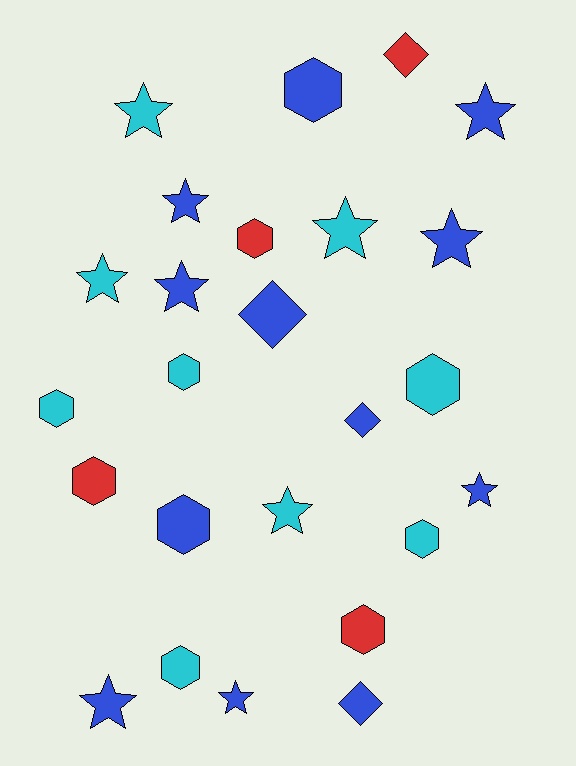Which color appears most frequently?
Blue, with 12 objects.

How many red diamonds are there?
There is 1 red diamond.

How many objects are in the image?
There are 25 objects.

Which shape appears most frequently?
Star, with 11 objects.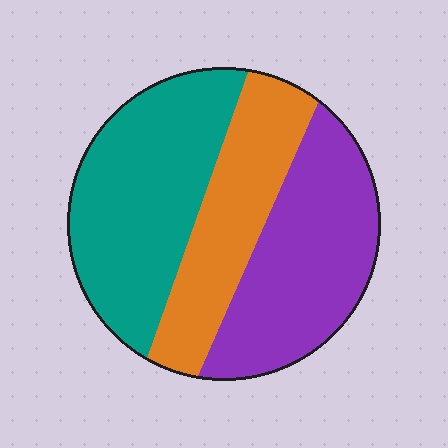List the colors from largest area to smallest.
From largest to smallest: teal, purple, orange.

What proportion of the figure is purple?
Purple covers 35% of the figure.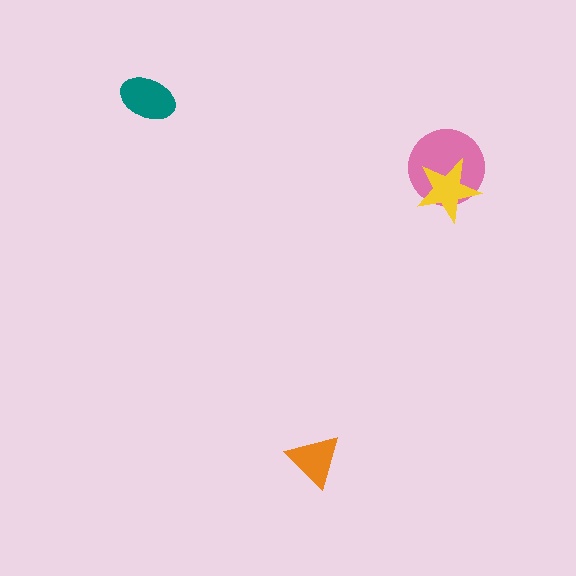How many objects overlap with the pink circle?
1 object overlaps with the pink circle.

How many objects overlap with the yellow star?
1 object overlaps with the yellow star.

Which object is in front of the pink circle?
The yellow star is in front of the pink circle.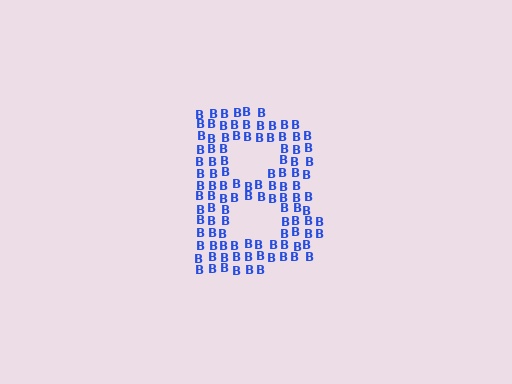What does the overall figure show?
The overall figure shows the letter B.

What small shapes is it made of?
It is made of small letter B's.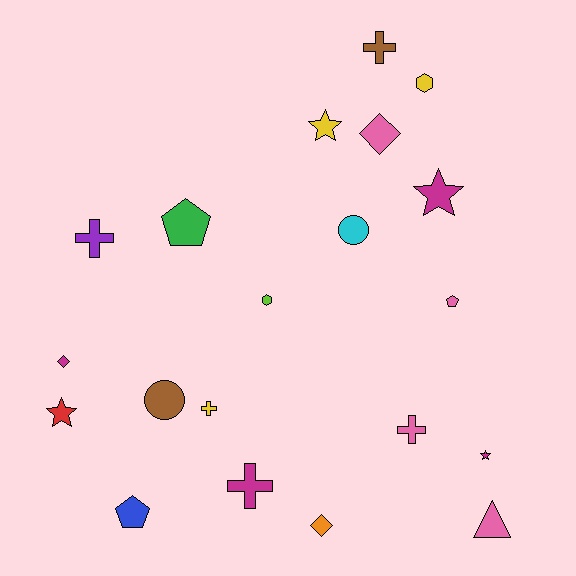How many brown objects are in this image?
There are 2 brown objects.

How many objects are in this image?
There are 20 objects.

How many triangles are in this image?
There is 1 triangle.